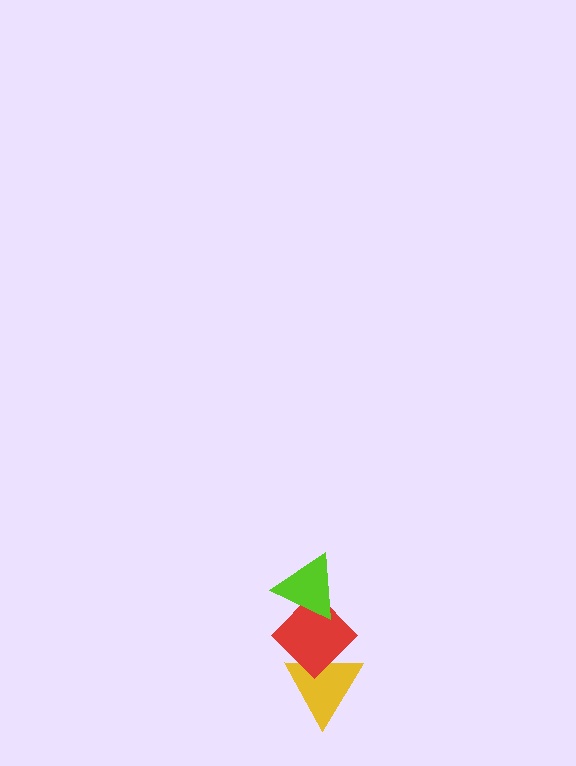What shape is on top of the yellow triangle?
The red diamond is on top of the yellow triangle.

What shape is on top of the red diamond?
The lime triangle is on top of the red diamond.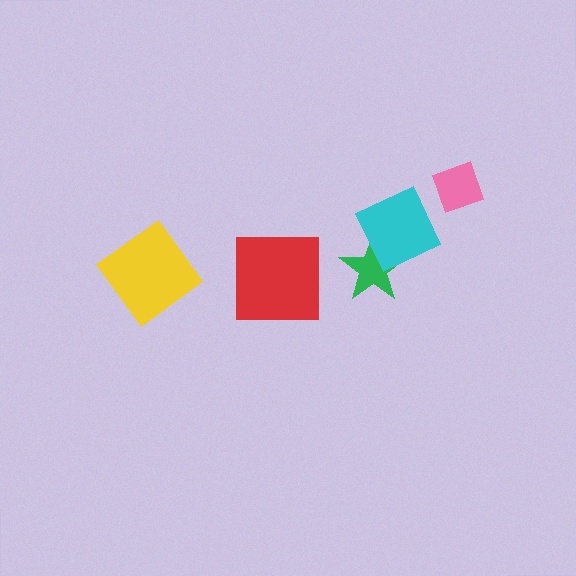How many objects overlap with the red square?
0 objects overlap with the red square.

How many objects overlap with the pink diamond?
0 objects overlap with the pink diamond.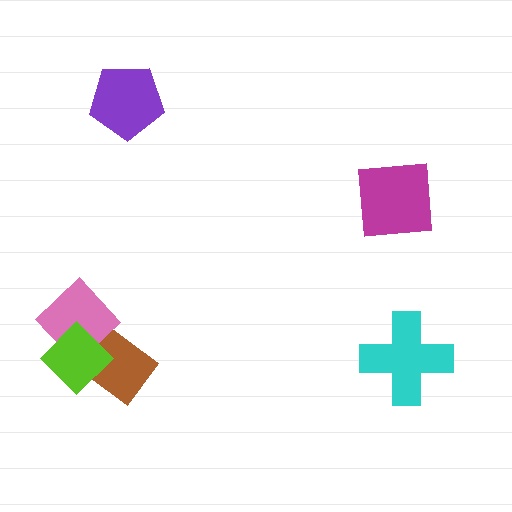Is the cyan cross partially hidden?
No, no other shape covers it.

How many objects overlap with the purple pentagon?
0 objects overlap with the purple pentagon.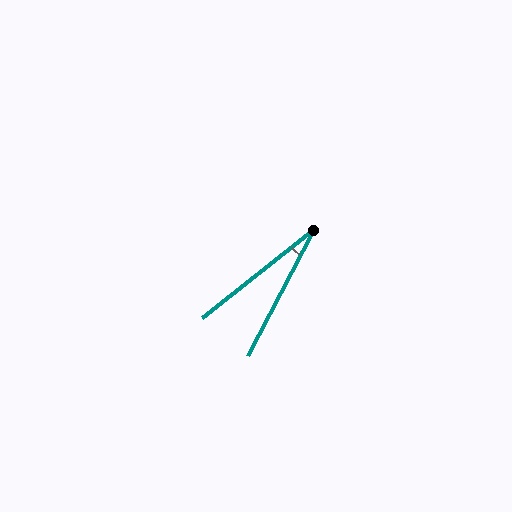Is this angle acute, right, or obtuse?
It is acute.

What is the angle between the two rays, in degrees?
Approximately 24 degrees.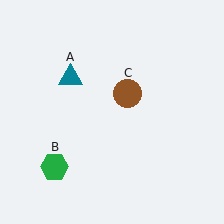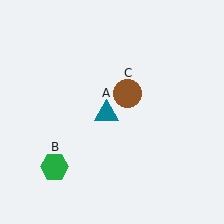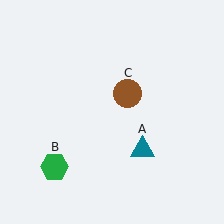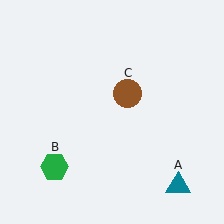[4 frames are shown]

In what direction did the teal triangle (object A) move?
The teal triangle (object A) moved down and to the right.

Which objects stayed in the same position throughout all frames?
Green hexagon (object B) and brown circle (object C) remained stationary.